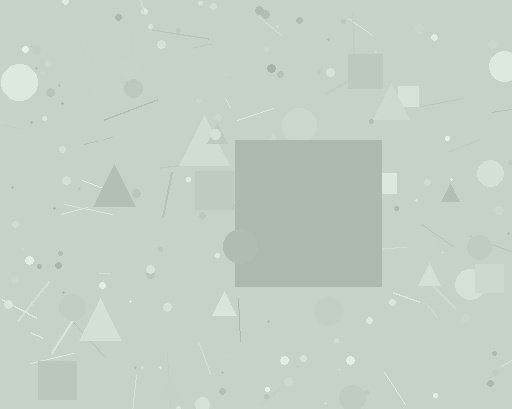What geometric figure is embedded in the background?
A square is embedded in the background.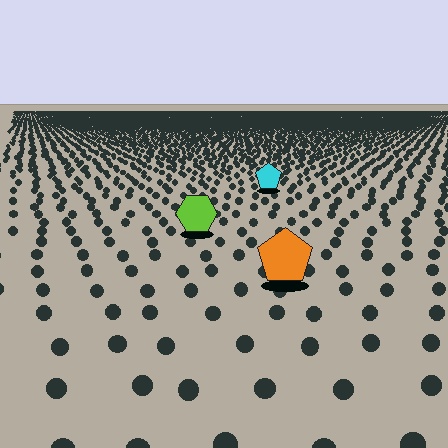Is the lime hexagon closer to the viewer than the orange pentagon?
No. The orange pentagon is closer — you can tell from the texture gradient: the ground texture is coarser near it.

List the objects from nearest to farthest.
From nearest to farthest: the orange pentagon, the lime hexagon, the cyan pentagon.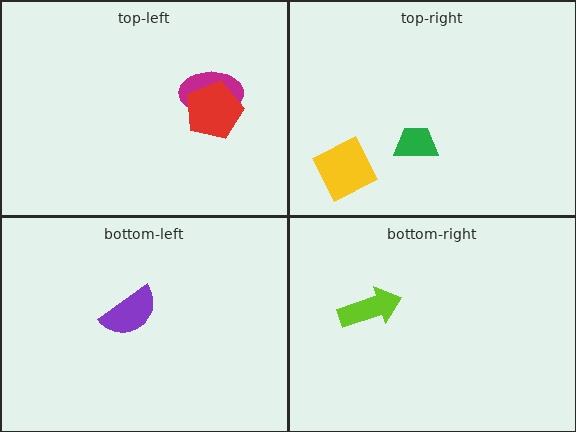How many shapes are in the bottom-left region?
1.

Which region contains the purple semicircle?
The bottom-left region.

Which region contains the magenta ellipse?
The top-left region.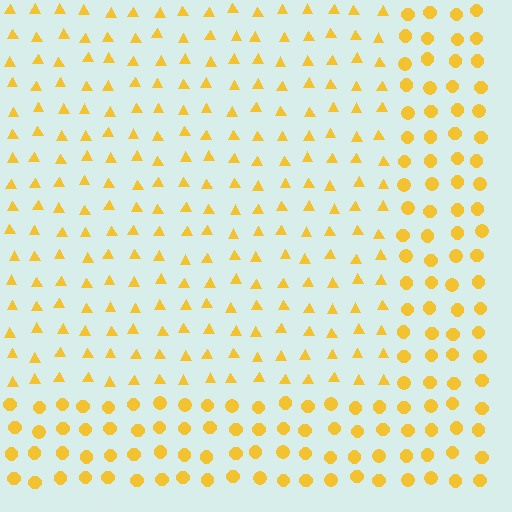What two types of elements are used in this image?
The image uses triangles inside the rectangle region and circles outside it.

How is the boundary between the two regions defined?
The boundary is defined by a change in element shape: triangles inside vs. circles outside. All elements share the same color and spacing.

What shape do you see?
I see a rectangle.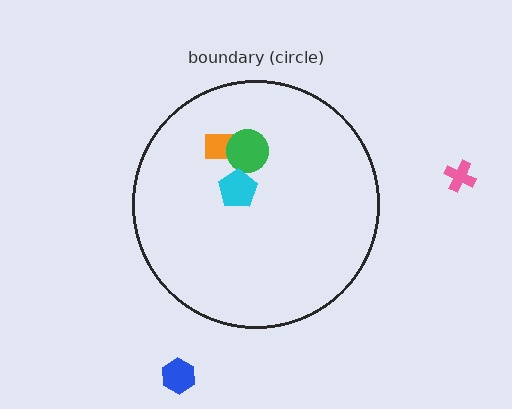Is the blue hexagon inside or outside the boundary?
Outside.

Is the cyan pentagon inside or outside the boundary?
Inside.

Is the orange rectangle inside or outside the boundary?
Inside.